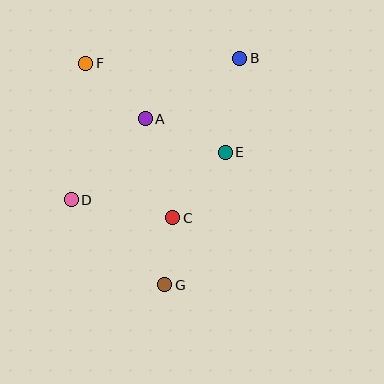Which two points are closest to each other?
Points C and G are closest to each other.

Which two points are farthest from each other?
Points B and G are farthest from each other.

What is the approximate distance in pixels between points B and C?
The distance between B and C is approximately 173 pixels.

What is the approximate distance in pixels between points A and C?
The distance between A and C is approximately 103 pixels.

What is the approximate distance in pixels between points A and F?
The distance between A and F is approximately 81 pixels.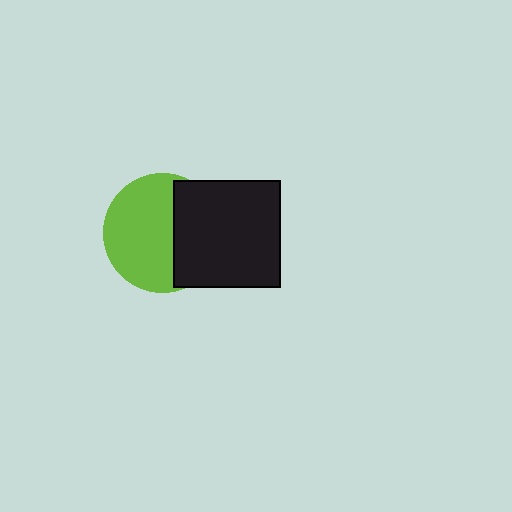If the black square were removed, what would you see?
You would see the complete lime circle.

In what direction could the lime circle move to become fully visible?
The lime circle could move left. That would shift it out from behind the black square entirely.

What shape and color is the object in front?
The object in front is a black square.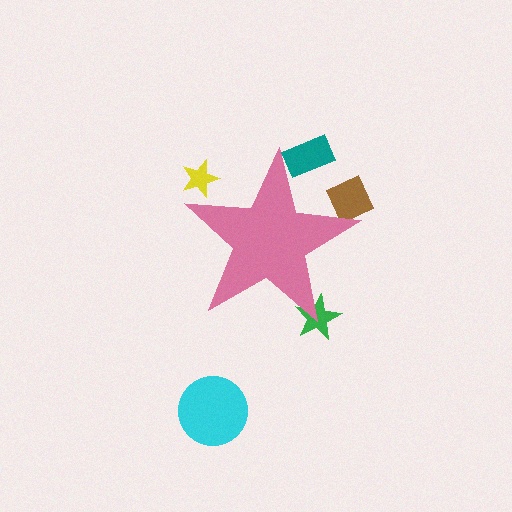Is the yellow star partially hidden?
Yes, the yellow star is partially hidden behind the pink star.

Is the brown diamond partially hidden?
Yes, the brown diamond is partially hidden behind the pink star.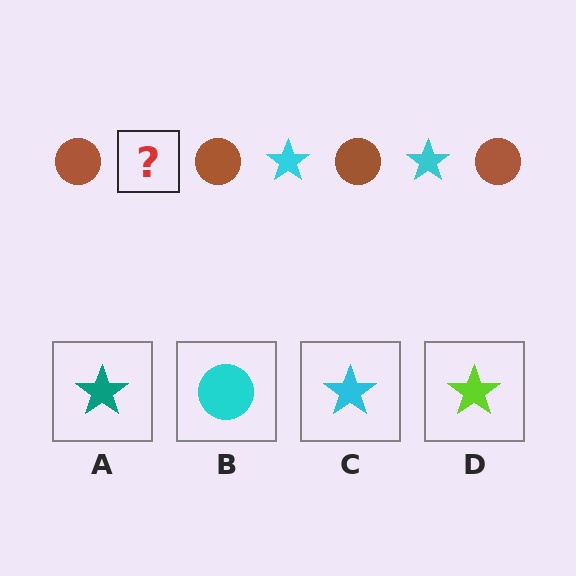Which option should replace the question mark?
Option C.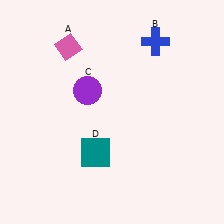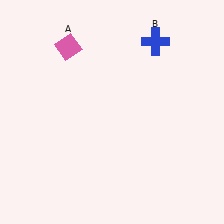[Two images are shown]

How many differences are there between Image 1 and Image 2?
There are 2 differences between the two images.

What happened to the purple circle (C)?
The purple circle (C) was removed in Image 2. It was in the top-left area of Image 1.